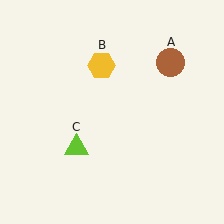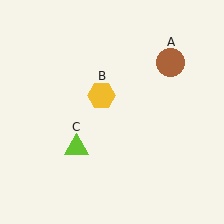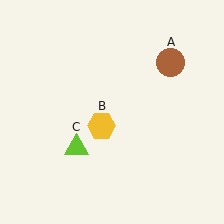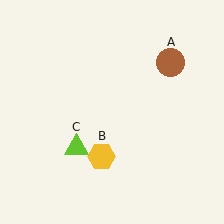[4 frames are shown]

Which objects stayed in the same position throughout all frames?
Brown circle (object A) and lime triangle (object C) remained stationary.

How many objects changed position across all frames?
1 object changed position: yellow hexagon (object B).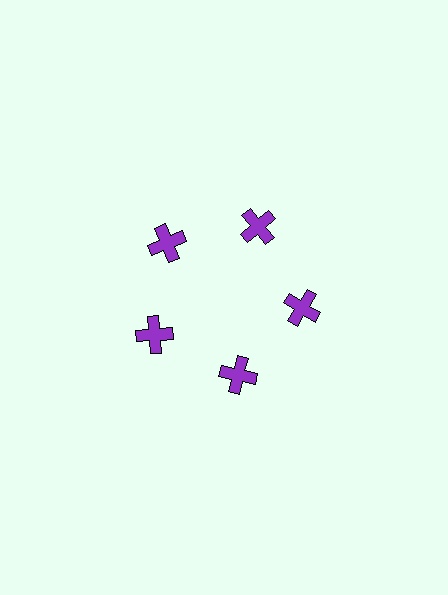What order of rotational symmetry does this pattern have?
This pattern has 5-fold rotational symmetry.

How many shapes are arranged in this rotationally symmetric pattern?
There are 5 shapes, arranged in 5 groups of 1.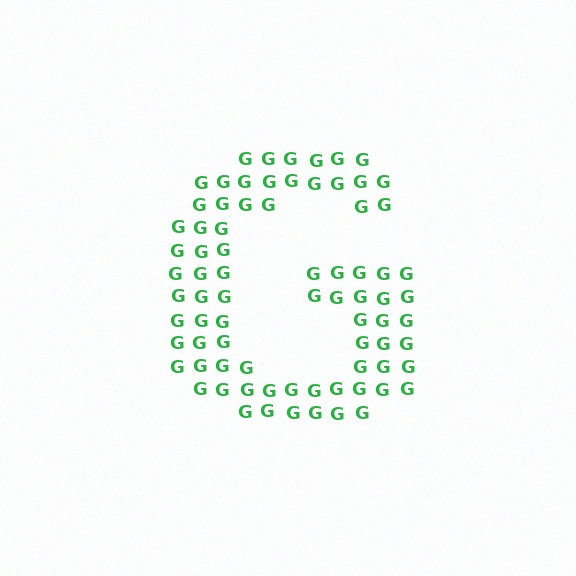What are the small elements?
The small elements are letter G's.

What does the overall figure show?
The overall figure shows the letter G.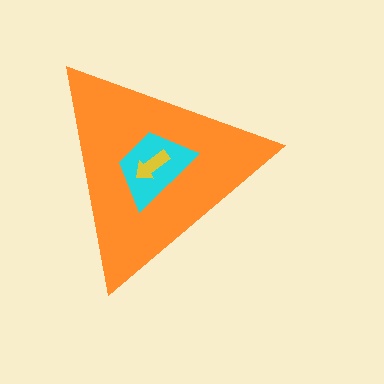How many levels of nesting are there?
3.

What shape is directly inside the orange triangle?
The cyan trapezoid.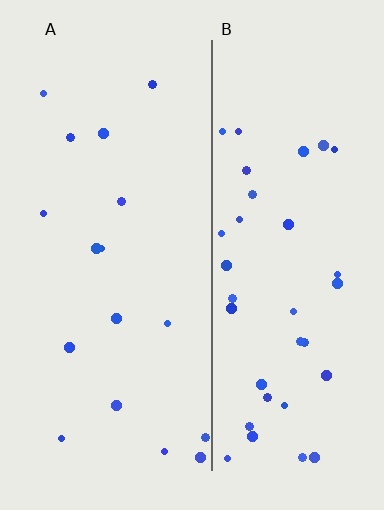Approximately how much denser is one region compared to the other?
Approximately 2.2× — region B over region A.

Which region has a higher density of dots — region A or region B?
B (the right).